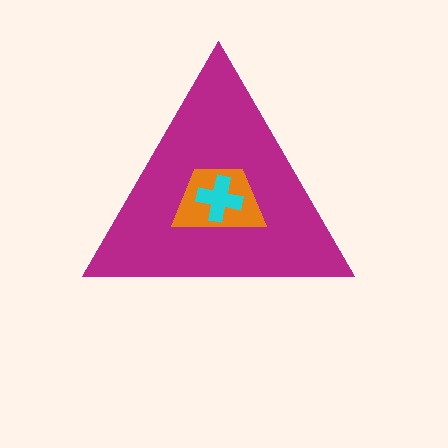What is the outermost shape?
The magenta triangle.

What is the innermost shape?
The cyan cross.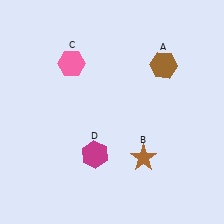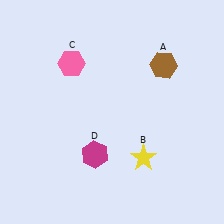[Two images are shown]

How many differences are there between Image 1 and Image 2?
There is 1 difference between the two images.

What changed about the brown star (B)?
In Image 1, B is brown. In Image 2, it changed to yellow.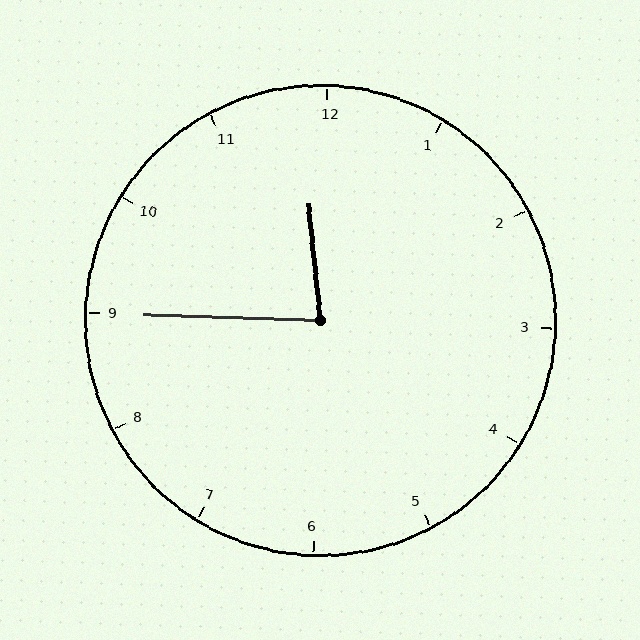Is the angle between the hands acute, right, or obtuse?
It is acute.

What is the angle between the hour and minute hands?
Approximately 82 degrees.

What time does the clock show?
11:45.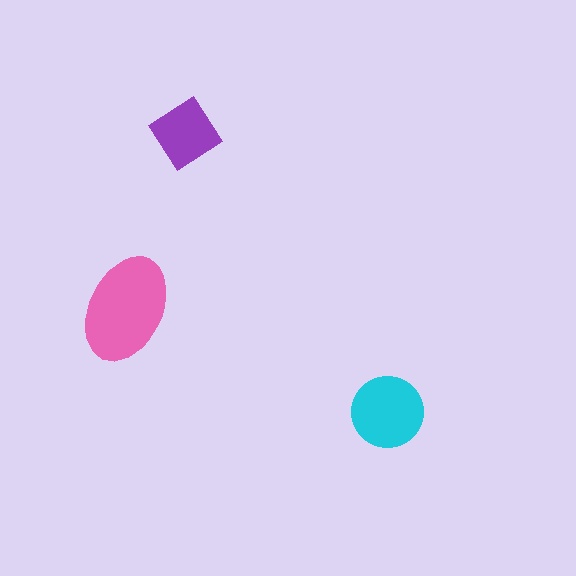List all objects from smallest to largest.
The purple diamond, the cyan circle, the pink ellipse.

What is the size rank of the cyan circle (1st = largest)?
2nd.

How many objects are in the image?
There are 3 objects in the image.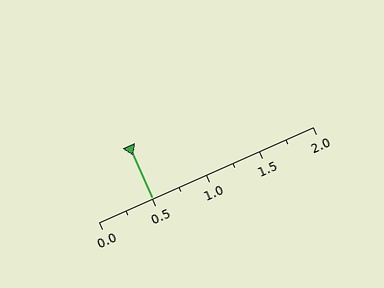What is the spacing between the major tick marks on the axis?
The major ticks are spaced 0.5 apart.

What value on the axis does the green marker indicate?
The marker indicates approximately 0.5.